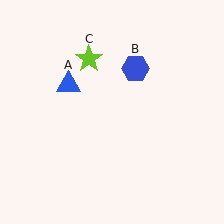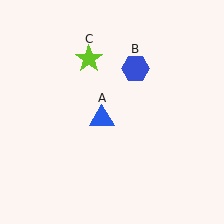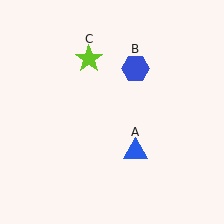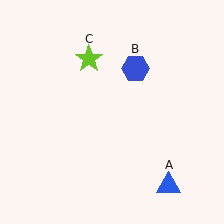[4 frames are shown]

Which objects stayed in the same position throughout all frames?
Blue hexagon (object B) and lime star (object C) remained stationary.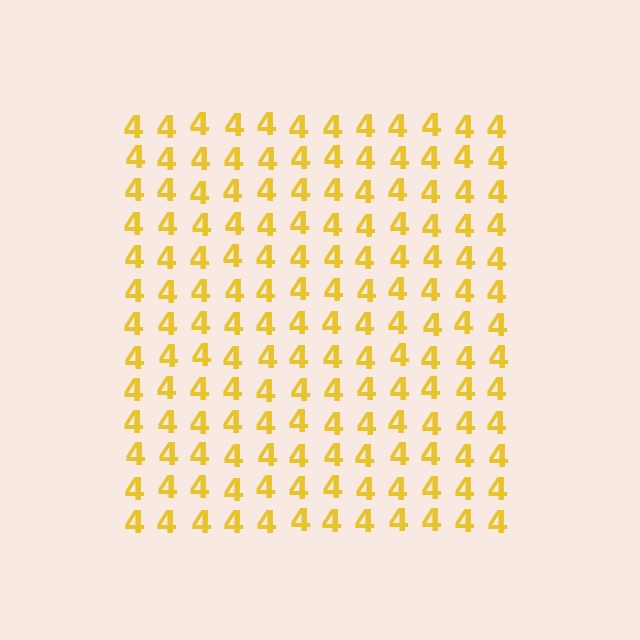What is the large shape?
The large shape is a square.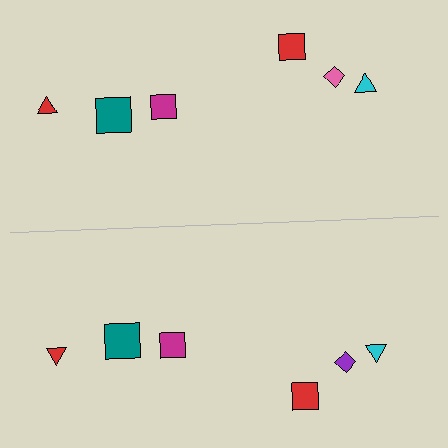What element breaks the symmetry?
The purple diamond on the bottom side breaks the symmetry — its mirror counterpart is pink.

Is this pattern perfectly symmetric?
No, the pattern is not perfectly symmetric. The purple diamond on the bottom side breaks the symmetry — its mirror counterpart is pink.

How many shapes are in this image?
There are 12 shapes in this image.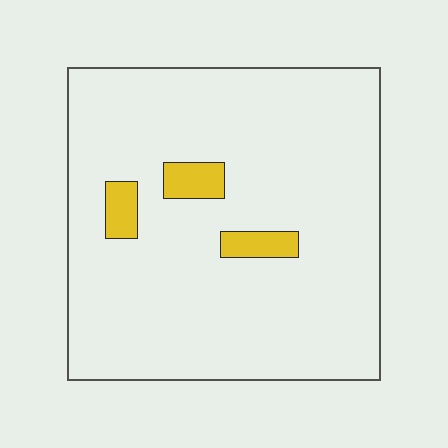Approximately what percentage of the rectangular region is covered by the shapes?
Approximately 5%.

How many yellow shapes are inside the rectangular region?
3.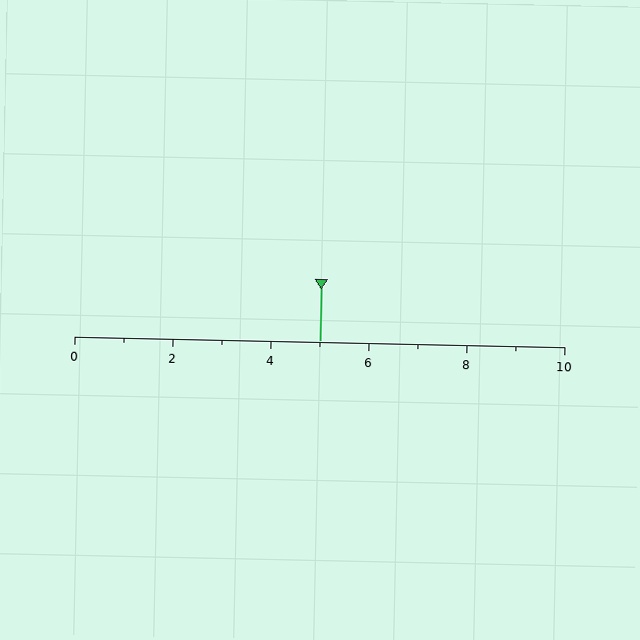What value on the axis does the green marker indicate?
The marker indicates approximately 5.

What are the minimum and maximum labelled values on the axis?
The axis runs from 0 to 10.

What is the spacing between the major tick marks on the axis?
The major ticks are spaced 2 apart.